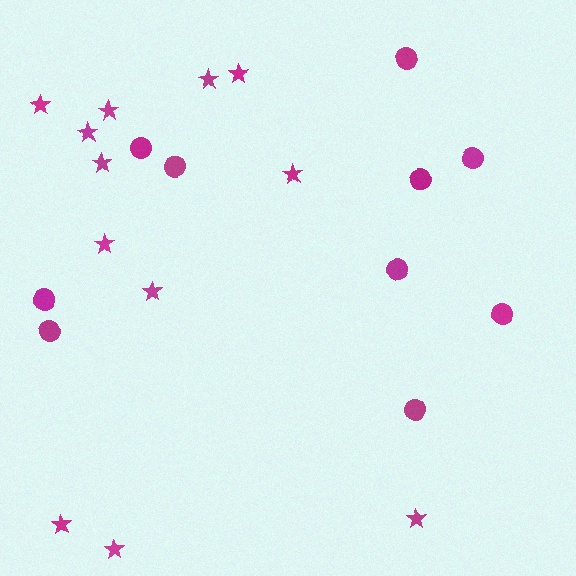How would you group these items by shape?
There are 2 groups: one group of circles (10) and one group of stars (12).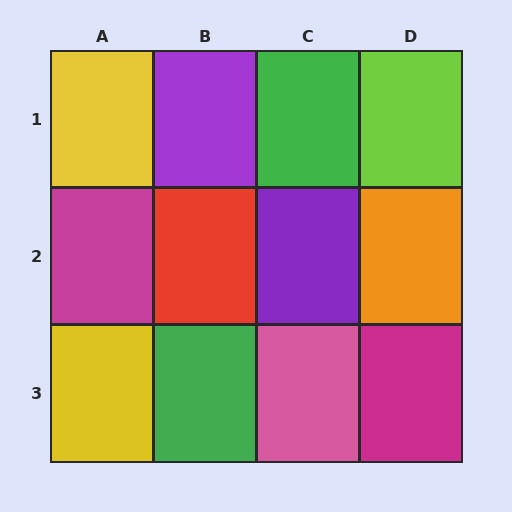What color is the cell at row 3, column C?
Pink.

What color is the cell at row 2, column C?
Purple.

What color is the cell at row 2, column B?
Red.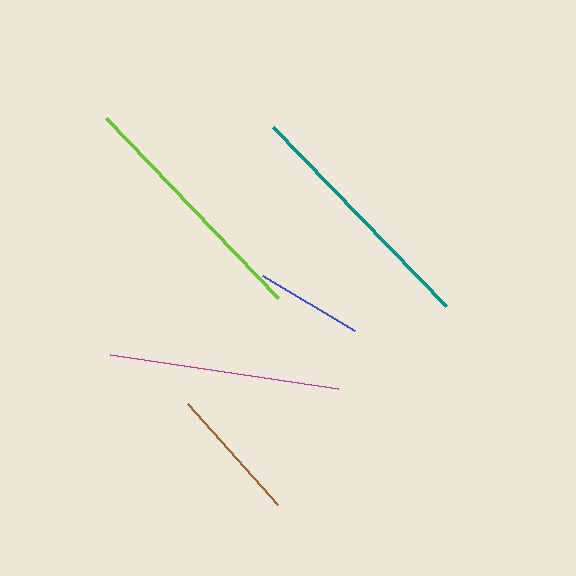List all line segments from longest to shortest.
From longest to shortest: lime, teal, magenta, brown, blue.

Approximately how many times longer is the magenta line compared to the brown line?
The magenta line is approximately 1.7 times the length of the brown line.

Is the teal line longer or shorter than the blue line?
The teal line is longer than the blue line.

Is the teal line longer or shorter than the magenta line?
The teal line is longer than the magenta line.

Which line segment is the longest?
The lime line is the longest at approximately 249 pixels.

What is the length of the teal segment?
The teal segment is approximately 248 pixels long.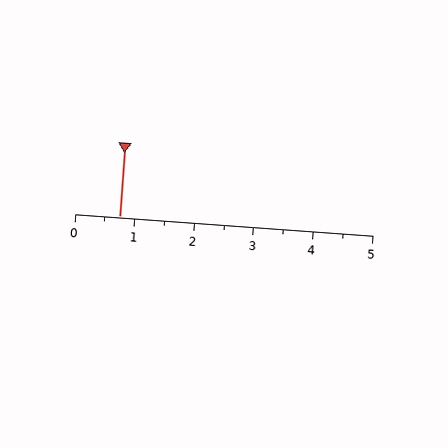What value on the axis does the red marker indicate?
The marker indicates approximately 0.8.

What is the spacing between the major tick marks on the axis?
The major ticks are spaced 1 apart.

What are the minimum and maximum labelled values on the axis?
The axis runs from 0 to 5.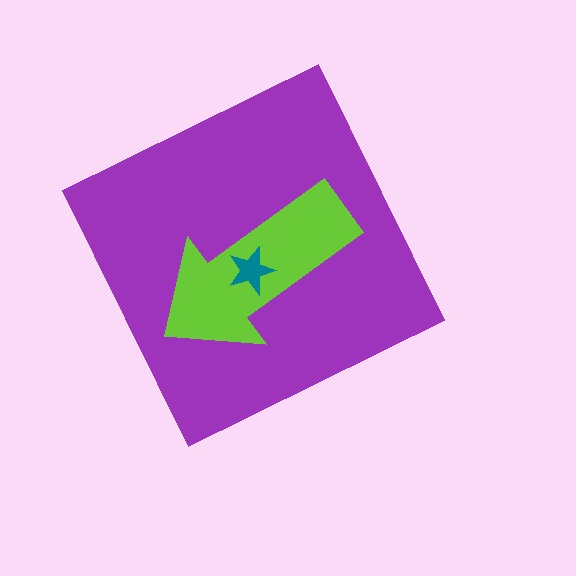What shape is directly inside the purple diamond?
The lime arrow.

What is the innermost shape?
The teal star.